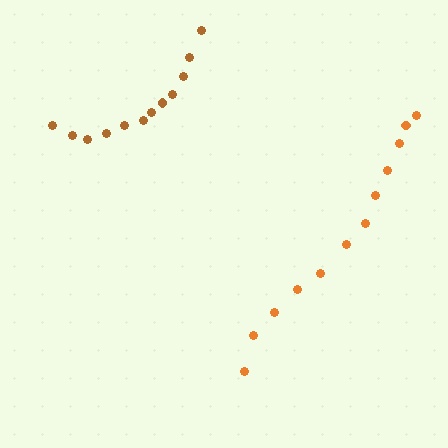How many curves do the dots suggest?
There are 2 distinct paths.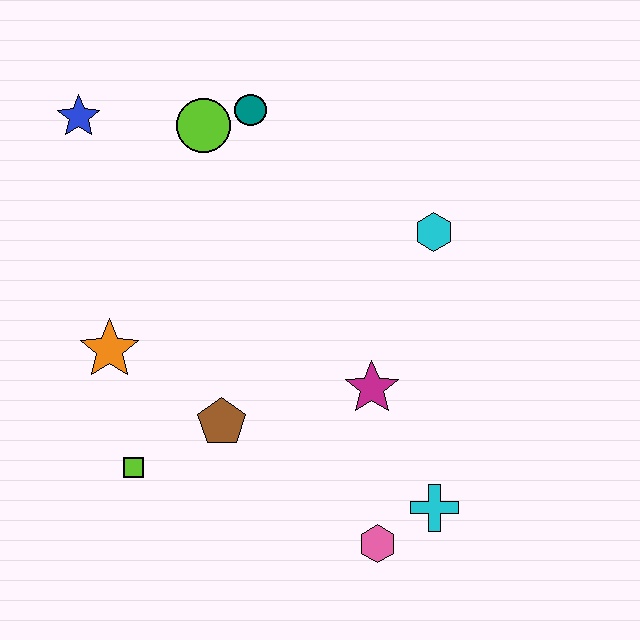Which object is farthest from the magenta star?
The blue star is farthest from the magenta star.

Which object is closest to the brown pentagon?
The lime square is closest to the brown pentagon.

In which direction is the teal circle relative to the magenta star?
The teal circle is above the magenta star.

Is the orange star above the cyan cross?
Yes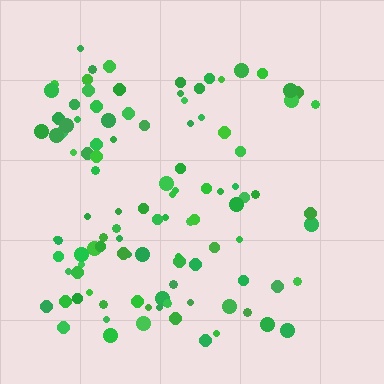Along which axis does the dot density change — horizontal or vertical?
Horizontal.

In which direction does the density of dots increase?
From right to left, with the left side densest.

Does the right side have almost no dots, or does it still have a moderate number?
Still a moderate number, just noticeably fewer than the left.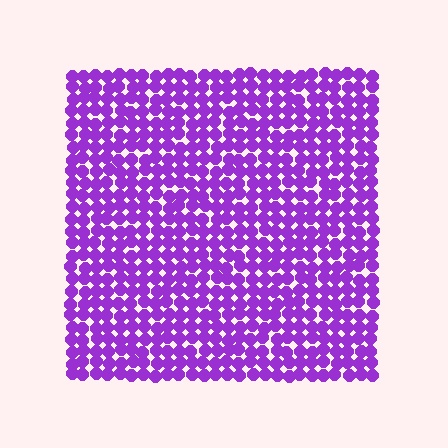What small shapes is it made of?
It is made of small circles.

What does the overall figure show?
The overall figure shows a square.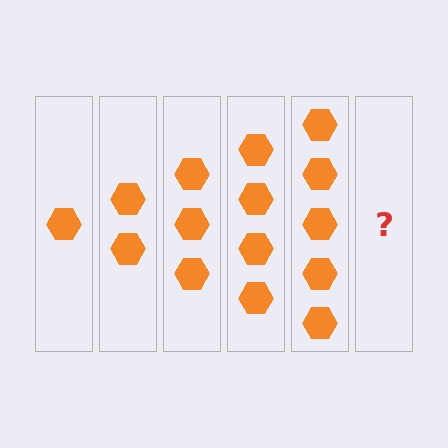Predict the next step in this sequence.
The next step is 6 hexagons.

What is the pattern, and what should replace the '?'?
The pattern is that each step adds one more hexagon. The '?' should be 6 hexagons.